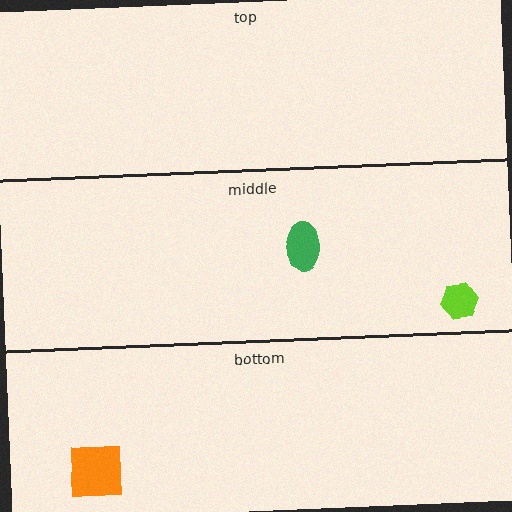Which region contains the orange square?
The bottom region.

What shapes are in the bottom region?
The orange square.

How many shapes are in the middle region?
2.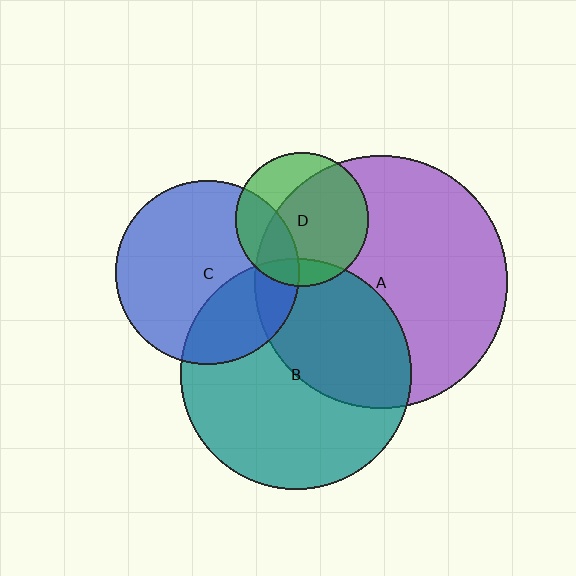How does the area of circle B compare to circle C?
Approximately 1.6 times.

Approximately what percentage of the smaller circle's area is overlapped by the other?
Approximately 40%.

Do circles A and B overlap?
Yes.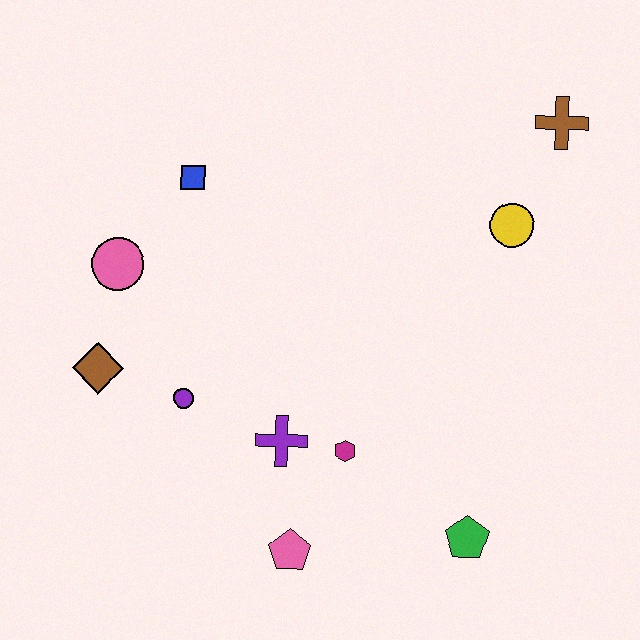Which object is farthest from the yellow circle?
The brown diamond is farthest from the yellow circle.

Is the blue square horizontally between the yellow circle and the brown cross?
No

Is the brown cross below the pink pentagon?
No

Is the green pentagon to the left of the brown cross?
Yes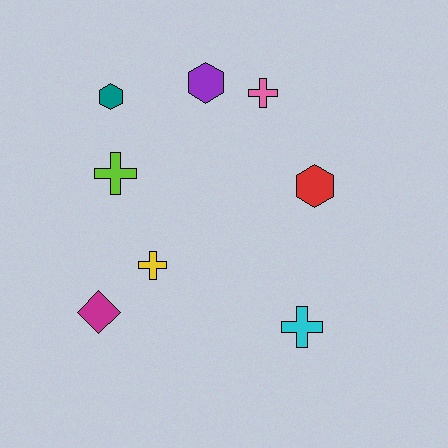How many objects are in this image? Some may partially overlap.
There are 8 objects.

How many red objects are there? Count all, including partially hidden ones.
There is 1 red object.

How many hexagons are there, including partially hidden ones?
There are 3 hexagons.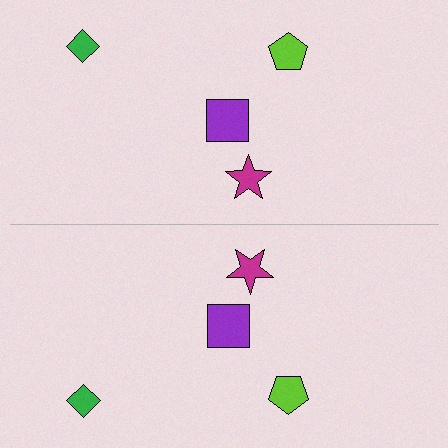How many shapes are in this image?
There are 8 shapes in this image.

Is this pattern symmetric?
Yes, this pattern has bilateral (reflection) symmetry.